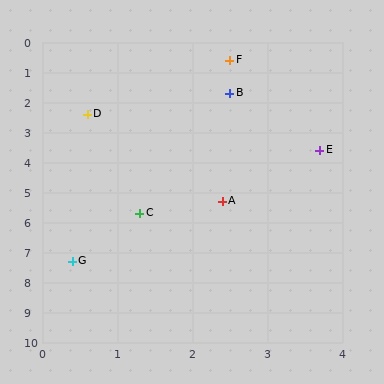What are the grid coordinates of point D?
Point D is at approximately (0.6, 2.4).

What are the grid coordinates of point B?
Point B is at approximately (2.5, 1.7).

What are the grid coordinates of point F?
Point F is at approximately (2.5, 0.6).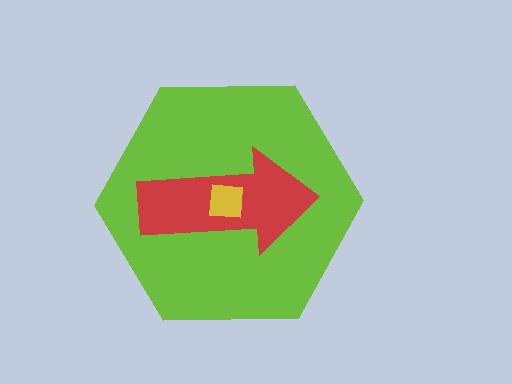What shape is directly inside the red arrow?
The yellow square.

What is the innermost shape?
The yellow square.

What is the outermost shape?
The lime hexagon.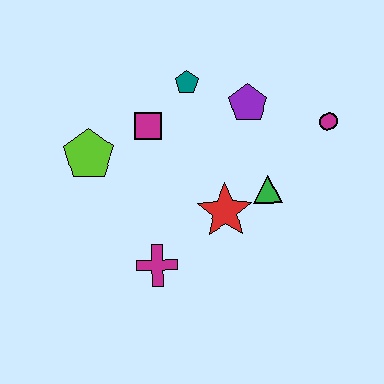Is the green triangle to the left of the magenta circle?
Yes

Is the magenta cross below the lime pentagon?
Yes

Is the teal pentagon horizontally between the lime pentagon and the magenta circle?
Yes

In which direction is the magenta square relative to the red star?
The magenta square is above the red star.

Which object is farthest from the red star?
The lime pentagon is farthest from the red star.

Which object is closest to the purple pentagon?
The teal pentagon is closest to the purple pentagon.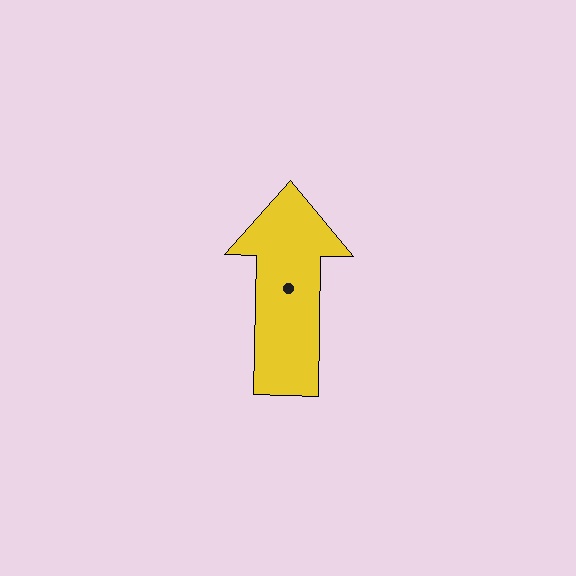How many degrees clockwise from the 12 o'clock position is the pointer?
Approximately 1 degrees.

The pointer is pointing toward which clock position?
Roughly 12 o'clock.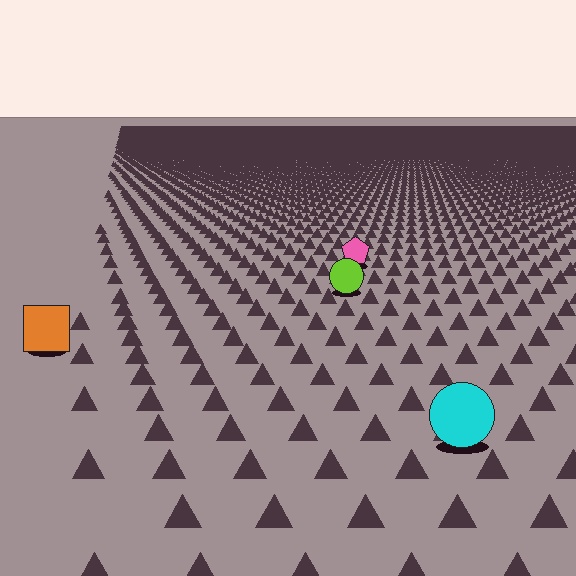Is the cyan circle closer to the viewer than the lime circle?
Yes. The cyan circle is closer — you can tell from the texture gradient: the ground texture is coarser near it.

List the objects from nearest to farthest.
From nearest to farthest: the cyan circle, the orange square, the lime circle, the pink pentagon.